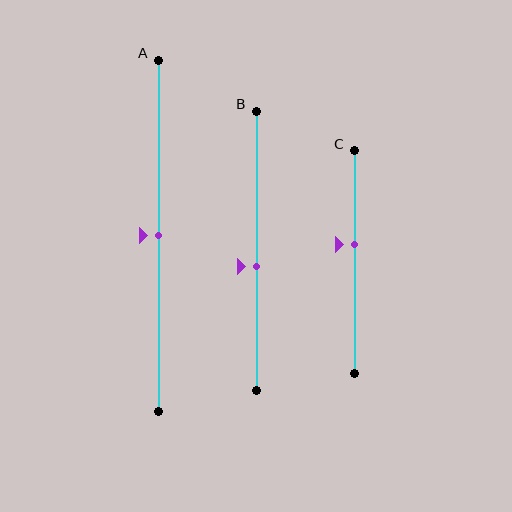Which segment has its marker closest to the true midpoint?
Segment A has its marker closest to the true midpoint.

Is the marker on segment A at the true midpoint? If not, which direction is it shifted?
Yes, the marker on segment A is at the true midpoint.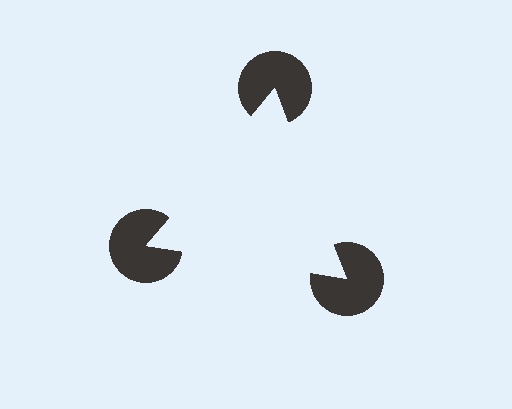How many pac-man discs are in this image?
There are 3 — one at each vertex of the illusory triangle.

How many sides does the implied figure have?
3 sides.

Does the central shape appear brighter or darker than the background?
It typically appears slightly brighter than the background, even though no actual brightness change is drawn.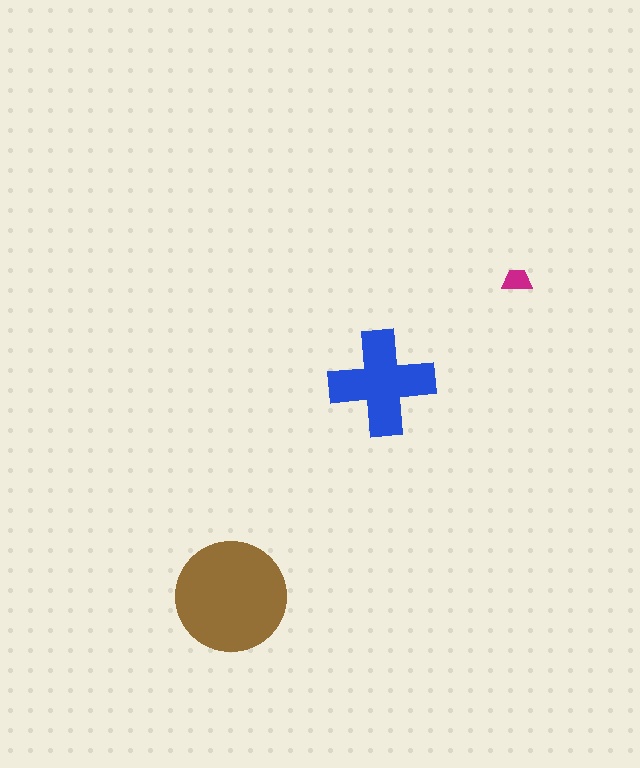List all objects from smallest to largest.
The magenta trapezoid, the blue cross, the brown circle.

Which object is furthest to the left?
The brown circle is leftmost.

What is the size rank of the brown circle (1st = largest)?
1st.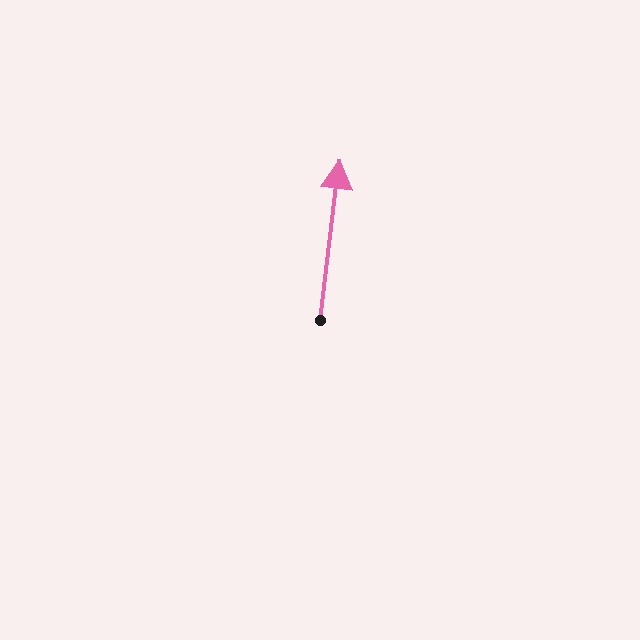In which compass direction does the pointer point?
North.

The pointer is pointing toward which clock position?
Roughly 12 o'clock.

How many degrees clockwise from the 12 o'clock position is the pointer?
Approximately 7 degrees.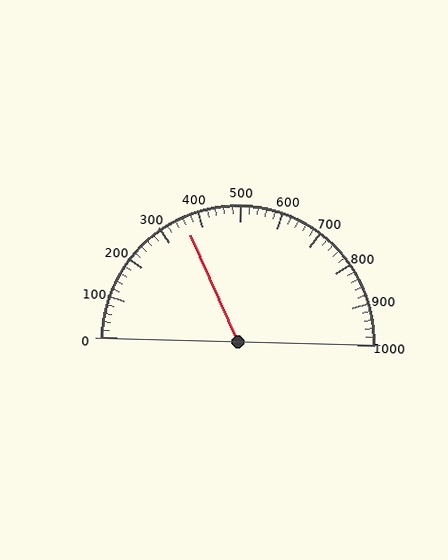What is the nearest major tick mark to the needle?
The nearest major tick mark is 400.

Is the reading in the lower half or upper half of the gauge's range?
The reading is in the lower half of the range (0 to 1000).